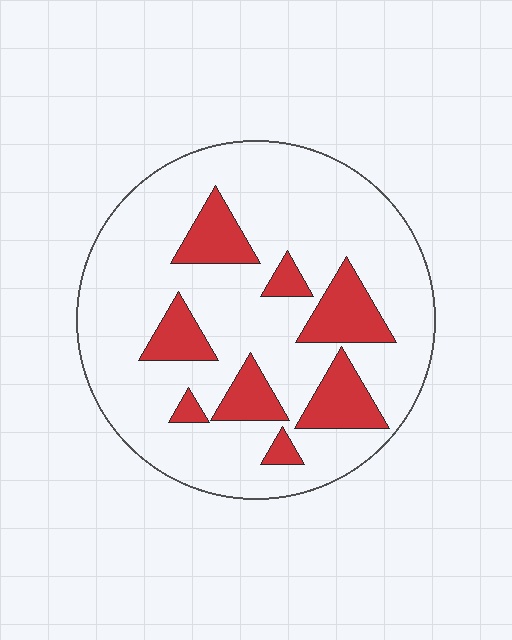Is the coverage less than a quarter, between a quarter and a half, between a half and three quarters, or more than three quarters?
Less than a quarter.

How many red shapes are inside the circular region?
8.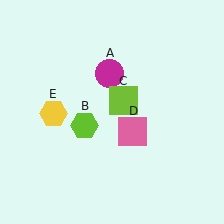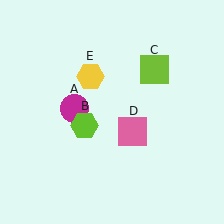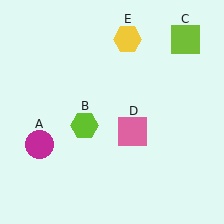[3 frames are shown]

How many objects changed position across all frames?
3 objects changed position: magenta circle (object A), lime square (object C), yellow hexagon (object E).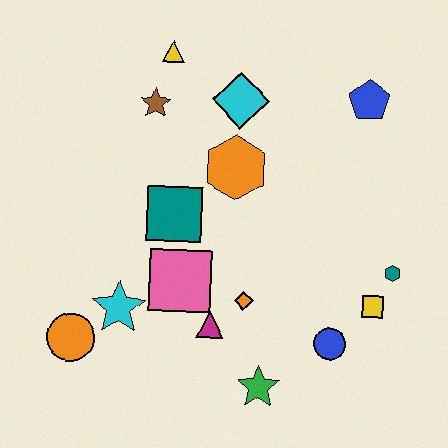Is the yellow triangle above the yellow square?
Yes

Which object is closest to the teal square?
The pink square is closest to the teal square.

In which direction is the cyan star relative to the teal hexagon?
The cyan star is to the left of the teal hexagon.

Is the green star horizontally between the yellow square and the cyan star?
Yes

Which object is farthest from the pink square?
The blue pentagon is farthest from the pink square.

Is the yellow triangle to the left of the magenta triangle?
Yes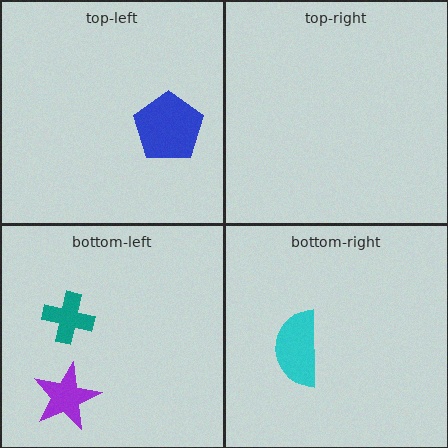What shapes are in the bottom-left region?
The teal cross, the purple star.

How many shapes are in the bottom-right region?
1.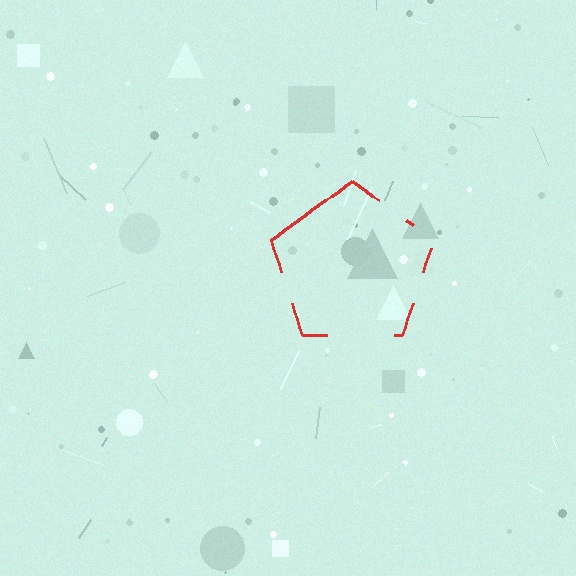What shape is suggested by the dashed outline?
The dashed outline suggests a pentagon.